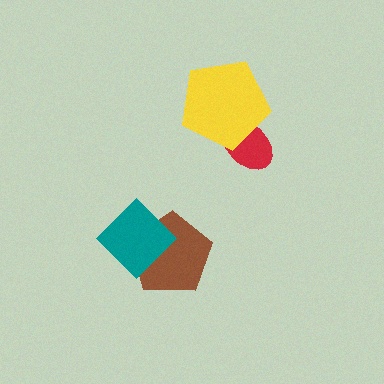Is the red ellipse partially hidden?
Yes, it is partially covered by another shape.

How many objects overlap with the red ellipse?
1 object overlaps with the red ellipse.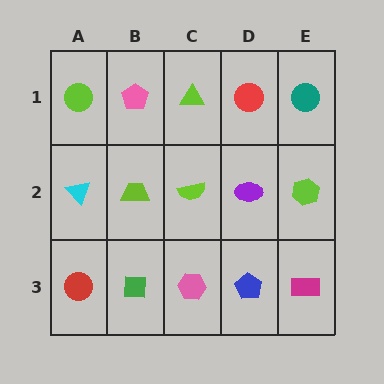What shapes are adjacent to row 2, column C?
A lime triangle (row 1, column C), a pink hexagon (row 3, column C), a lime trapezoid (row 2, column B), a purple ellipse (row 2, column D).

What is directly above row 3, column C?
A lime semicircle.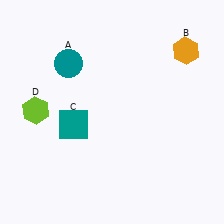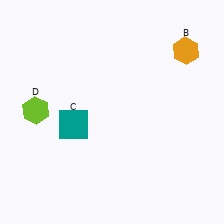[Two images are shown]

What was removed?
The teal circle (A) was removed in Image 2.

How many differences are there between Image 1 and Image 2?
There is 1 difference between the two images.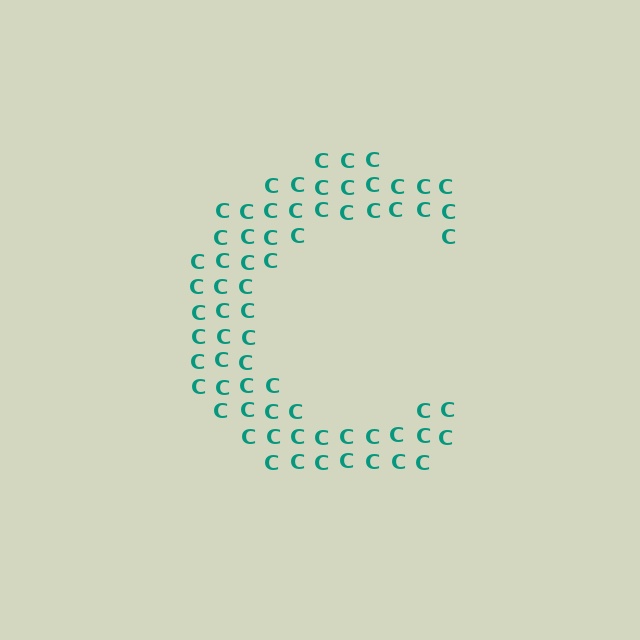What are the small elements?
The small elements are letter C's.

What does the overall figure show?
The overall figure shows the letter C.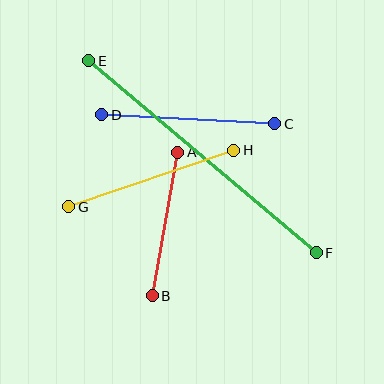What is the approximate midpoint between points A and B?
The midpoint is at approximately (165, 224) pixels.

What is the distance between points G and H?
The distance is approximately 175 pixels.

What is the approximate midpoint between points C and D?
The midpoint is at approximately (188, 119) pixels.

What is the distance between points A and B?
The distance is approximately 146 pixels.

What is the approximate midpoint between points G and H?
The midpoint is at approximately (151, 178) pixels.